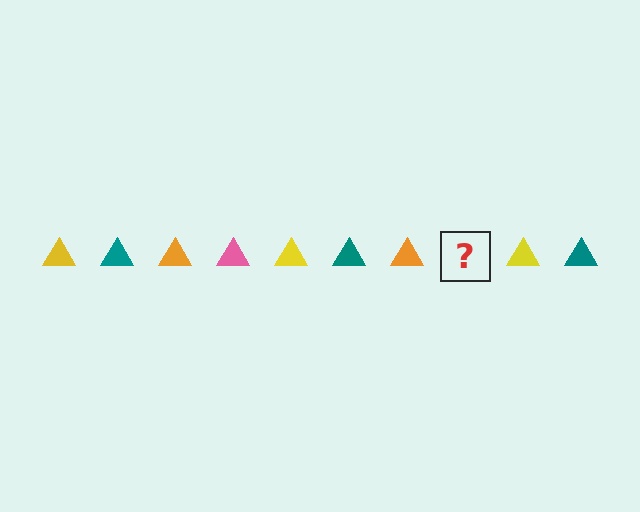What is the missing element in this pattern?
The missing element is a pink triangle.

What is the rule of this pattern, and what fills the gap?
The rule is that the pattern cycles through yellow, teal, orange, pink triangles. The gap should be filled with a pink triangle.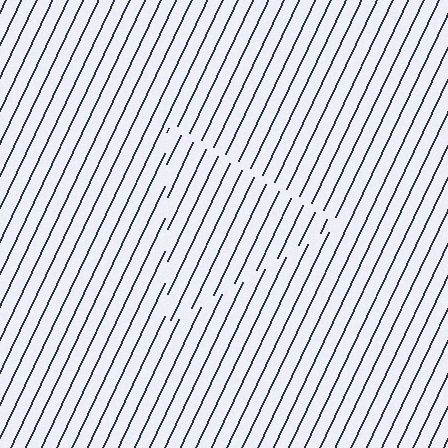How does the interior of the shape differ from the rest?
The interior of the shape contains the same grating, shifted by half a period — the contour is defined by the phase discontinuity where line-ends from the inner and outer gratings abut.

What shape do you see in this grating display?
An illusory triangle. The interior of the shape contains the same grating, shifted by half a period — the contour is defined by the phase discontinuity where line-ends from the inner and outer gratings abut.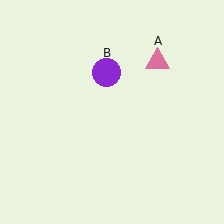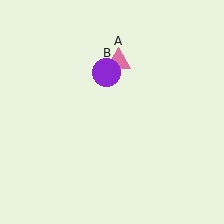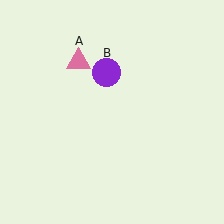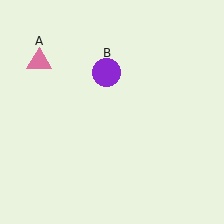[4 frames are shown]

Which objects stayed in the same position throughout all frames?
Purple circle (object B) remained stationary.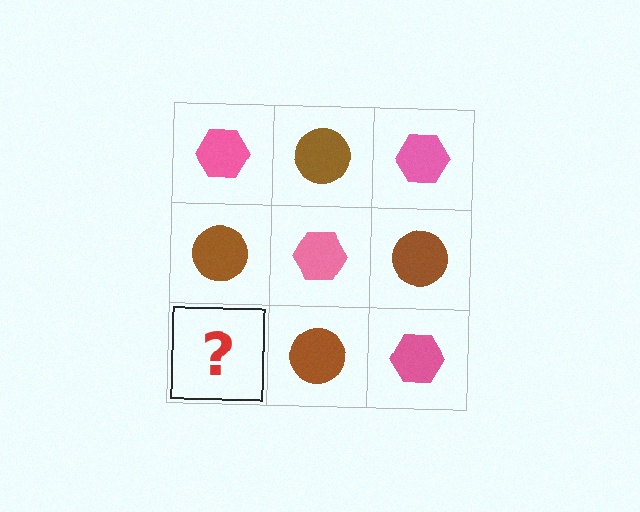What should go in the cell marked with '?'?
The missing cell should contain a pink hexagon.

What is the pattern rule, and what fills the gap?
The rule is that it alternates pink hexagon and brown circle in a checkerboard pattern. The gap should be filled with a pink hexagon.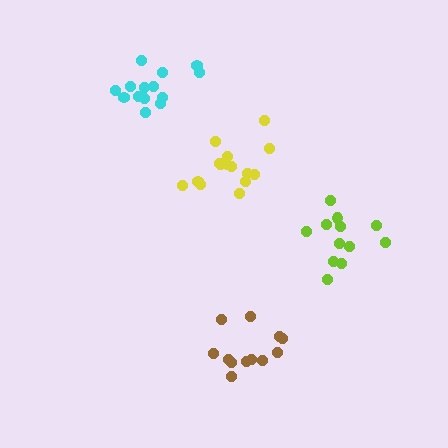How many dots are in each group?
Group 1: 12 dots, Group 2: 15 dots, Group 3: 15 dots, Group 4: 12 dots (54 total).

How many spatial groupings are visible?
There are 4 spatial groupings.